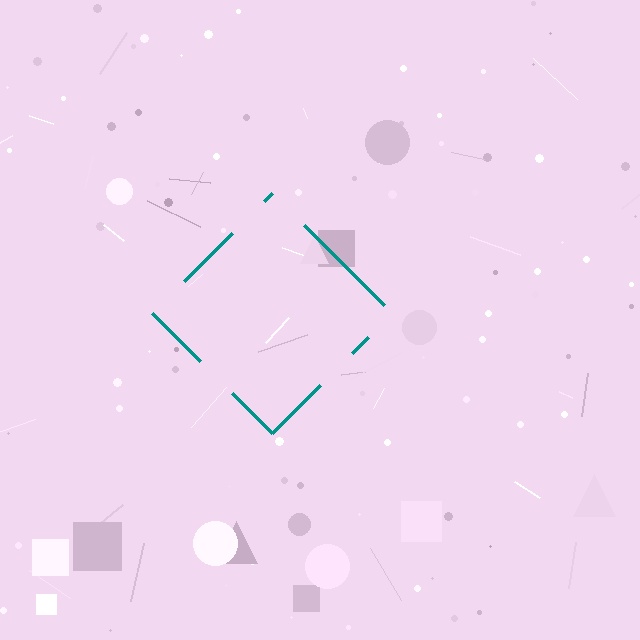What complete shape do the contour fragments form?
The contour fragments form a diamond.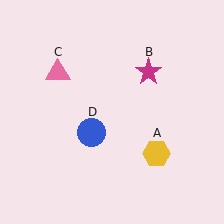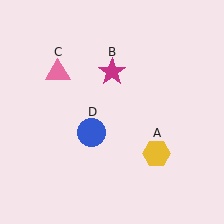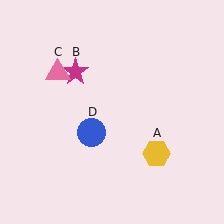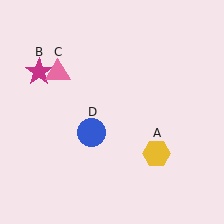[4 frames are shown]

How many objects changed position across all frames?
1 object changed position: magenta star (object B).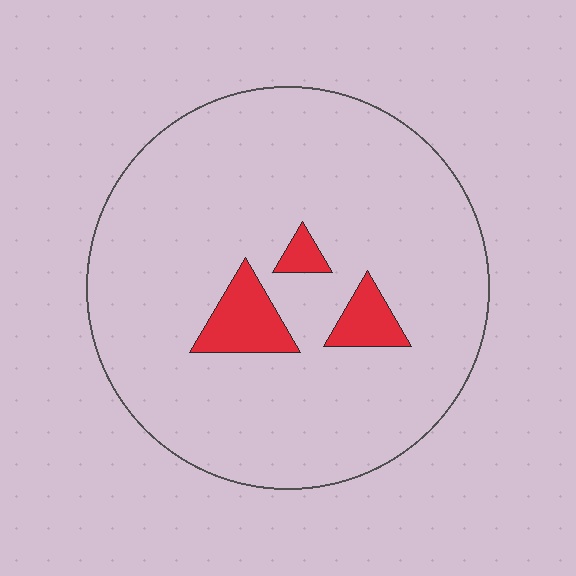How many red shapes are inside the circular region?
3.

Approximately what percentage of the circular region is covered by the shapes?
Approximately 10%.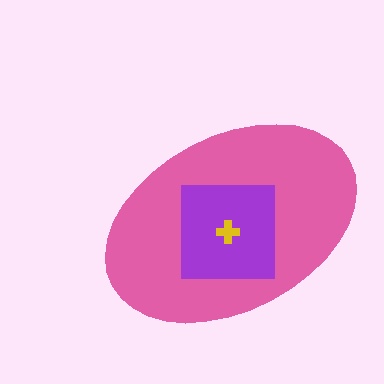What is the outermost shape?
The pink ellipse.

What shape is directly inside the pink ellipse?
The purple square.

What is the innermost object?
The yellow cross.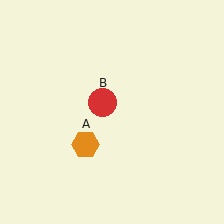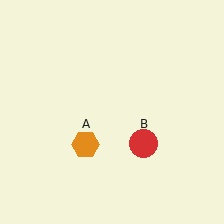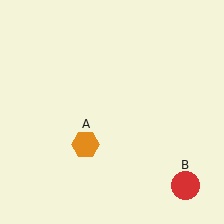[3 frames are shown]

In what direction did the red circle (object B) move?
The red circle (object B) moved down and to the right.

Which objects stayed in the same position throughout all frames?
Orange hexagon (object A) remained stationary.